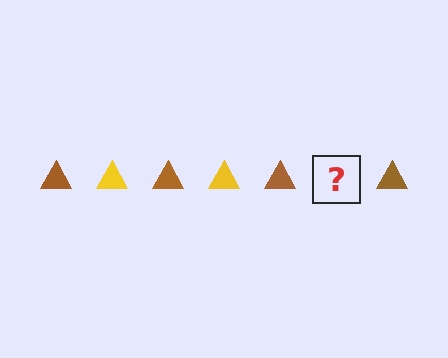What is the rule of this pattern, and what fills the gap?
The rule is that the pattern cycles through brown, yellow triangles. The gap should be filled with a yellow triangle.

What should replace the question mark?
The question mark should be replaced with a yellow triangle.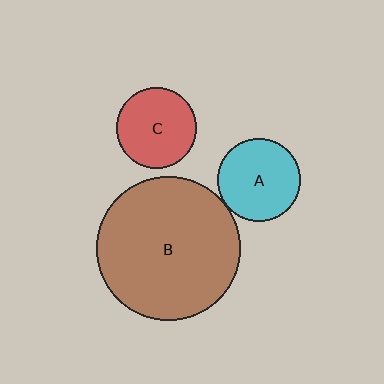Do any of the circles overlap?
No, none of the circles overlap.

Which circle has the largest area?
Circle B (brown).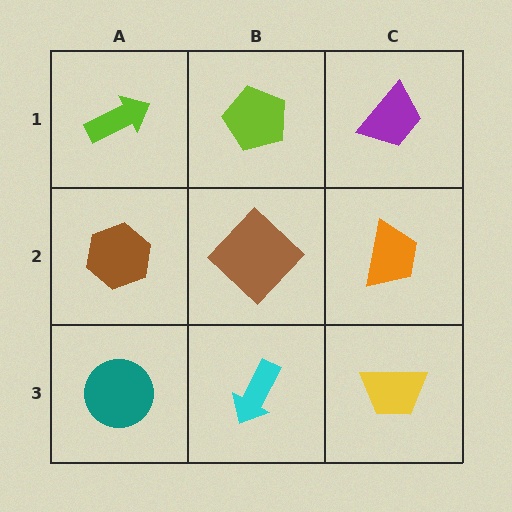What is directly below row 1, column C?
An orange trapezoid.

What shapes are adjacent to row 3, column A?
A brown hexagon (row 2, column A), a cyan arrow (row 3, column B).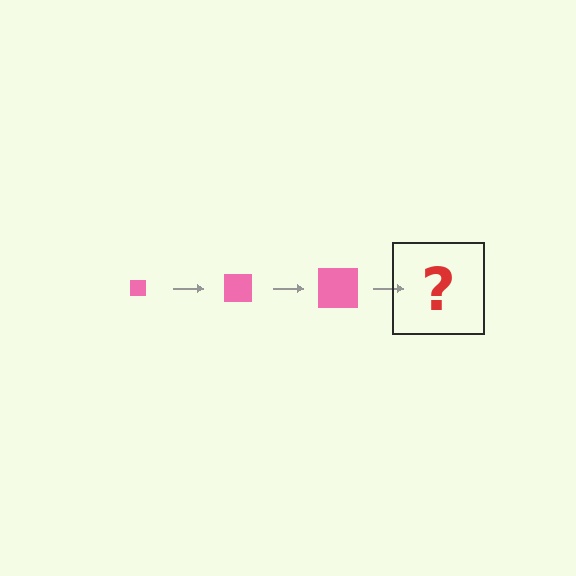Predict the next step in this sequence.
The next step is a pink square, larger than the previous one.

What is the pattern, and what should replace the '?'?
The pattern is that the square gets progressively larger each step. The '?' should be a pink square, larger than the previous one.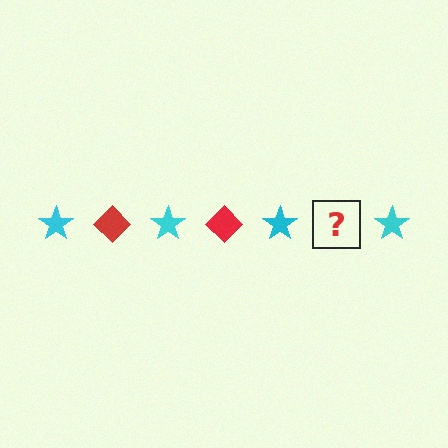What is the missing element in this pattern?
The missing element is a red diamond.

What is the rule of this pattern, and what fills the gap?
The rule is that the pattern alternates between cyan star and red diamond. The gap should be filled with a red diamond.